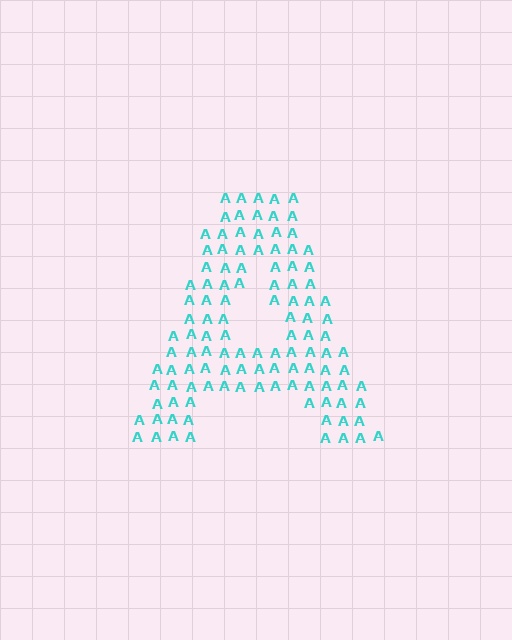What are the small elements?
The small elements are letter A's.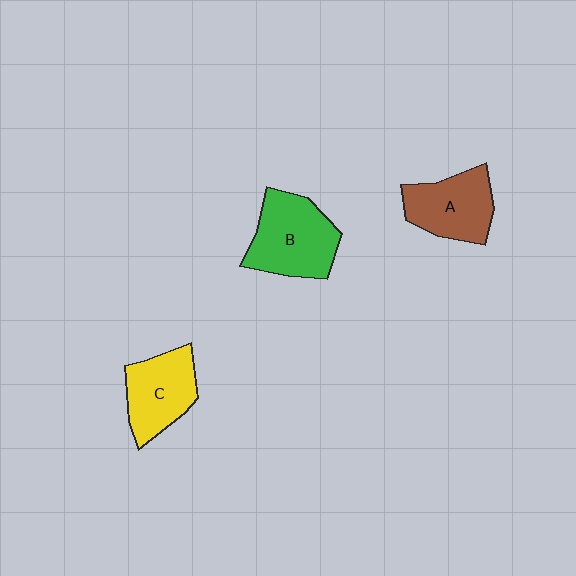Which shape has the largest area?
Shape B (green).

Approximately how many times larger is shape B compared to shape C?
Approximately 1.2 times.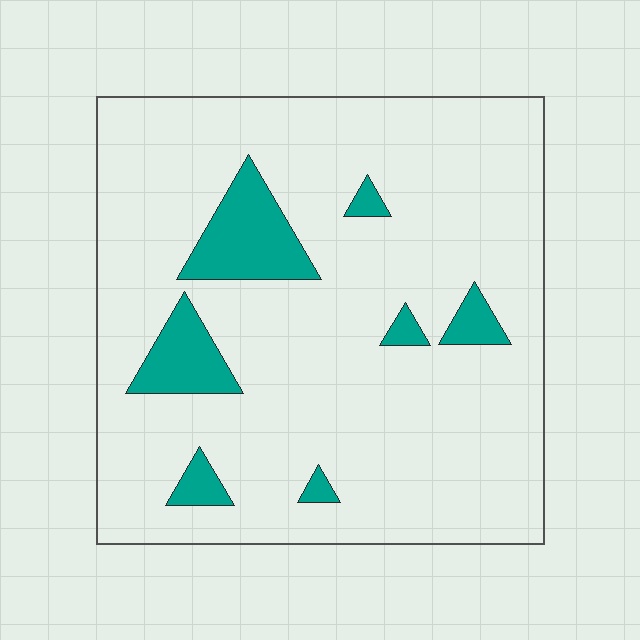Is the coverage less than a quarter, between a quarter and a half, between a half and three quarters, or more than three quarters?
Less than a quarter.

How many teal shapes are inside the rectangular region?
7.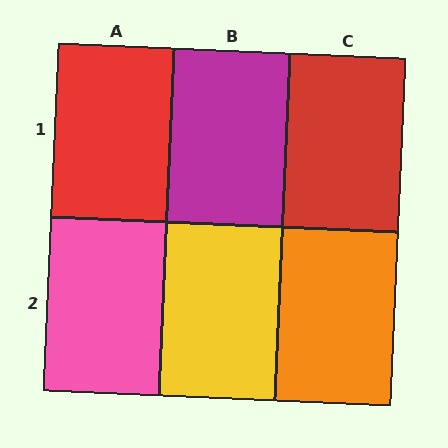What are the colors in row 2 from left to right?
Pink, yellow, orange.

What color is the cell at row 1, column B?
Magenta.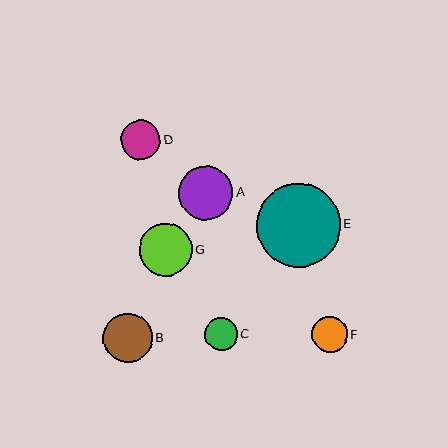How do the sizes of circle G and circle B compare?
Circle G and circle B are approximately the same size.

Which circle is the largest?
Circle E is the largest with a size of approximately 84 pixels.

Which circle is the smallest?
Circle C is the smallest with a size of approximately 33 pixels.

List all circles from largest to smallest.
From largest to smallest: E, A, G, B, D, F, C.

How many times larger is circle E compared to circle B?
Circle E is approximately 1.7 times the size of circle B.